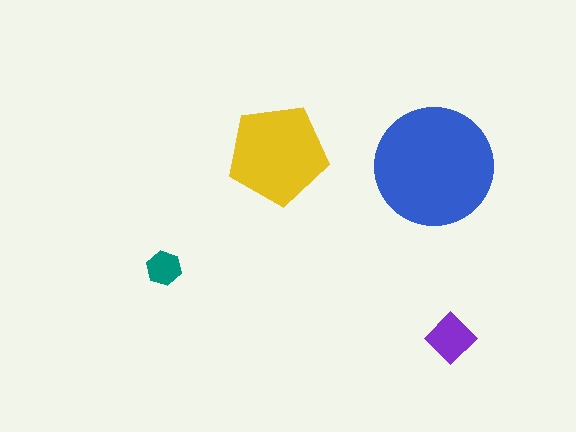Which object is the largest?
The blue circle.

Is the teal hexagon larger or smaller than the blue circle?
Smaller.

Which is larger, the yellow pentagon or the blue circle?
The blue circle.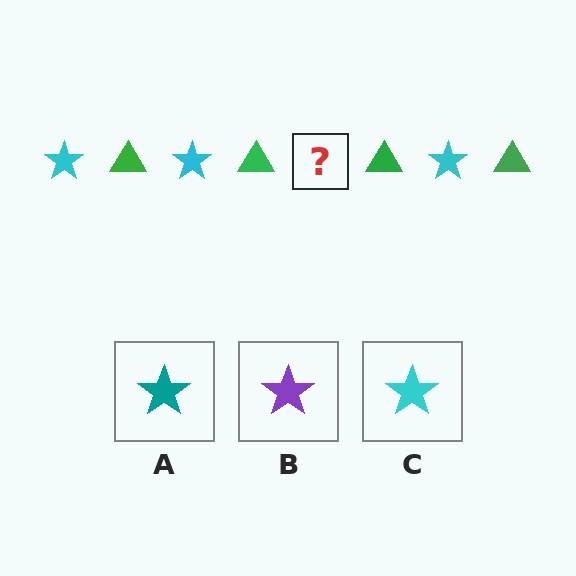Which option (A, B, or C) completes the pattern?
C.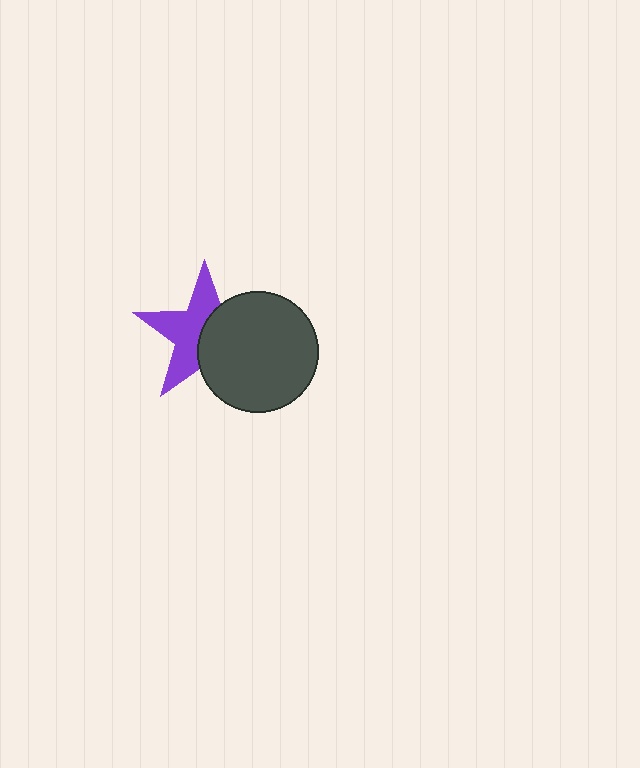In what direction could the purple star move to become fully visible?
The purple star could move left. That would shift it out from behind the dark gray circle entirely.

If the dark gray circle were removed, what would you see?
You would see the complete purple star.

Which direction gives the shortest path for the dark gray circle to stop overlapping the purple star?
Moving right gives the shortest separation.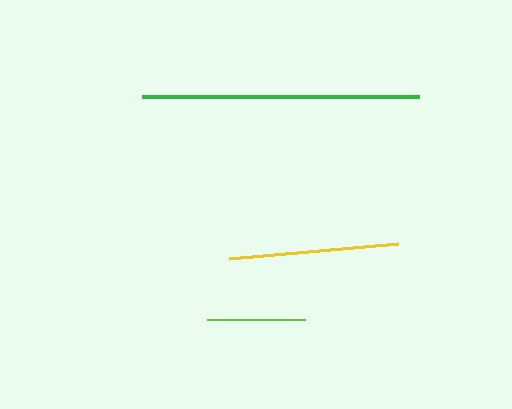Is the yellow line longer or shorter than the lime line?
The yellow line is longer than the lime line.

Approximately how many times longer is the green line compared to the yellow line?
The green line is approximately 1.6 times the length of the yellow line.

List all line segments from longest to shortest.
From longest to shortest: green, yellow, lime.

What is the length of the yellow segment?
The yellow segment is approximately 170 pixels long.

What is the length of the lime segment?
The lime segment is approximately 98 pixels long.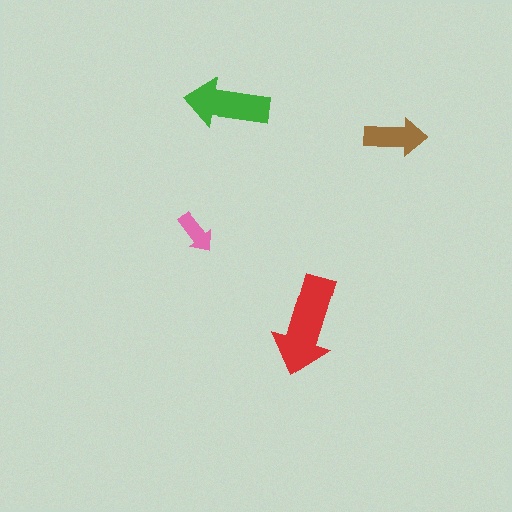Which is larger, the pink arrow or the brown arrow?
The brown one.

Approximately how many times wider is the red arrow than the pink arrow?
About 2.5 times wider.